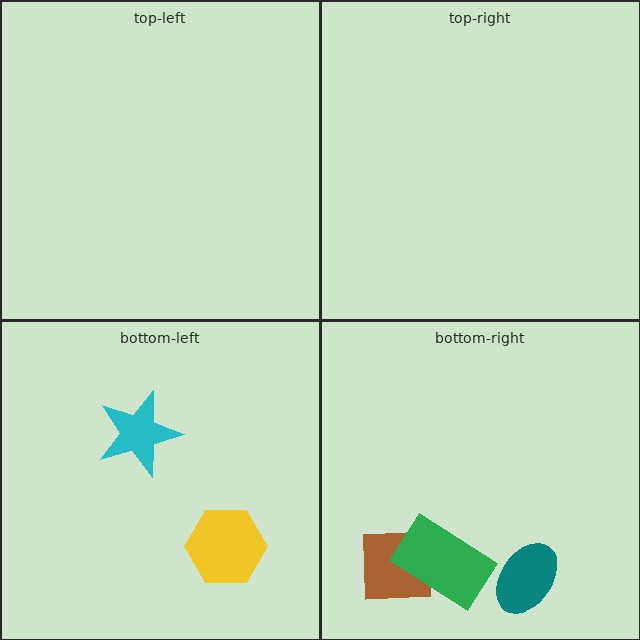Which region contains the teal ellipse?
The bottom-right region.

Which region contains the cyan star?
The bottom-left region.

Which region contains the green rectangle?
The bottom-right region.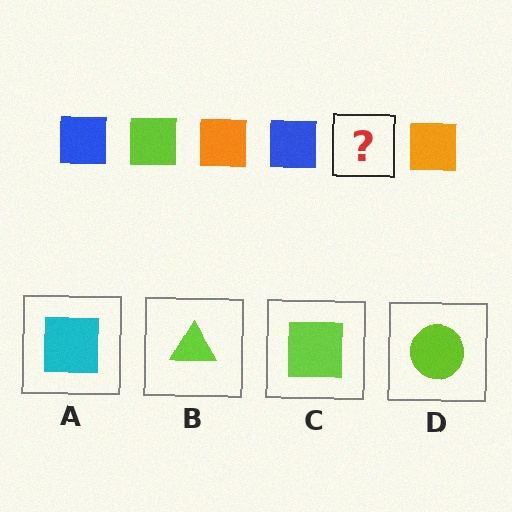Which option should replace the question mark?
Option C.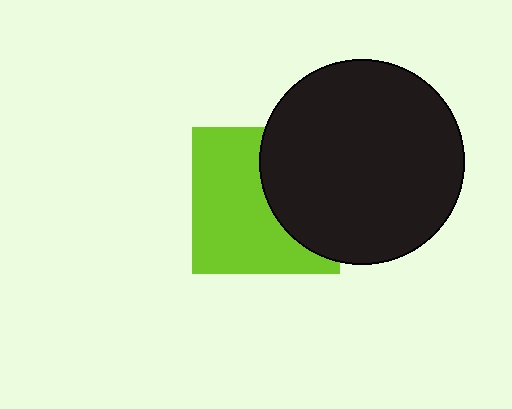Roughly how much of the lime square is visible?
About half of it is visible (roughly 60%).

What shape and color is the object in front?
The object in front is a black circle.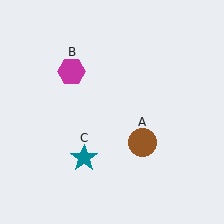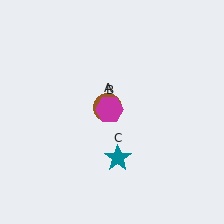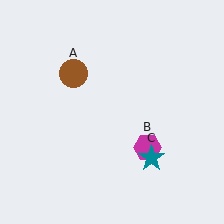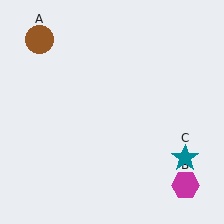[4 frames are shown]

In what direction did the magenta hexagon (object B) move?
The magenta hexagon (object B) moved down and to the right.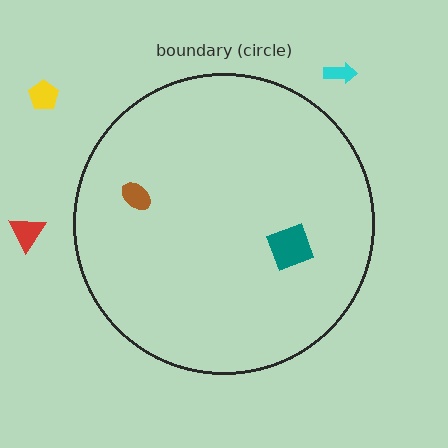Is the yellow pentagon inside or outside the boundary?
Outside.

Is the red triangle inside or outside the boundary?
Outside.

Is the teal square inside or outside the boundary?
Inside.